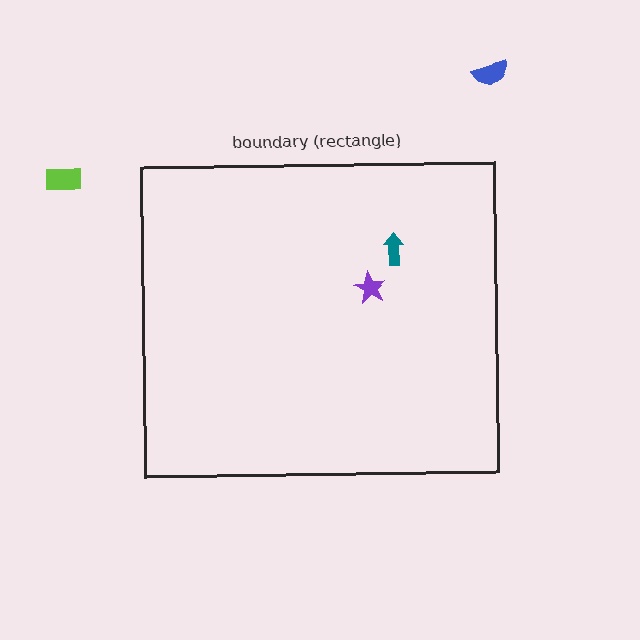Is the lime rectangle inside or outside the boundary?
Outside.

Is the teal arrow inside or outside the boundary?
Inside.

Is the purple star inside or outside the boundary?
Inside.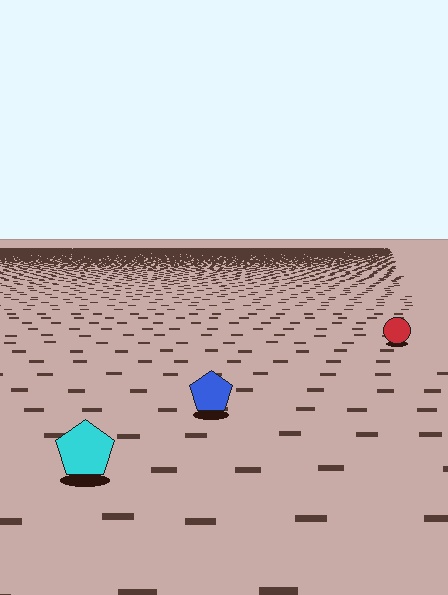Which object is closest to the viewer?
The cyan pentagon is closest. The texture marks near it are larger and more spread out.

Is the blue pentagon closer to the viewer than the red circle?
Yes. The blue pentagon is closer — you can tell from the texture gradient: the ground texture is coarser near it.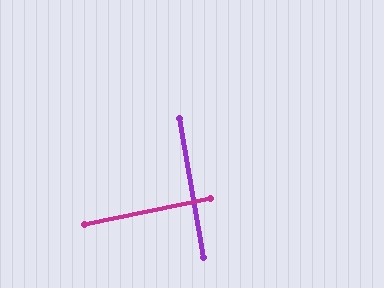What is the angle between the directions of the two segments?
Approximately 88 degrees.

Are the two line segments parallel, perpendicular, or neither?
Perpendicular — they meet at approximately 88°.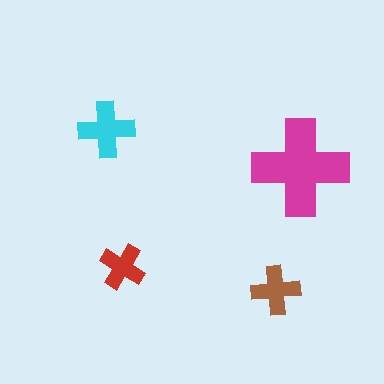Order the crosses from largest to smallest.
the magenta one, the cyan one, the brown one, the red one.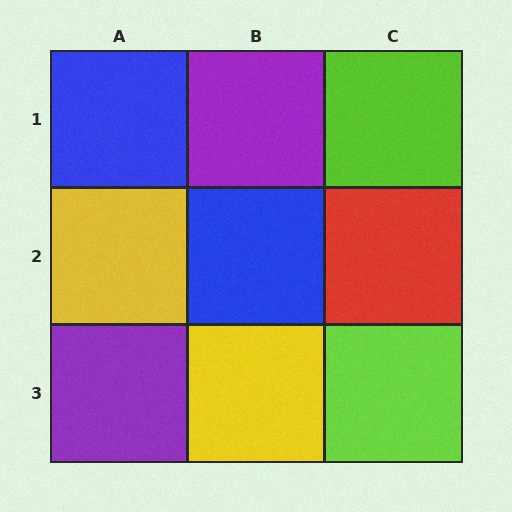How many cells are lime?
2 cells are lime.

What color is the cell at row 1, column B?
Purple.